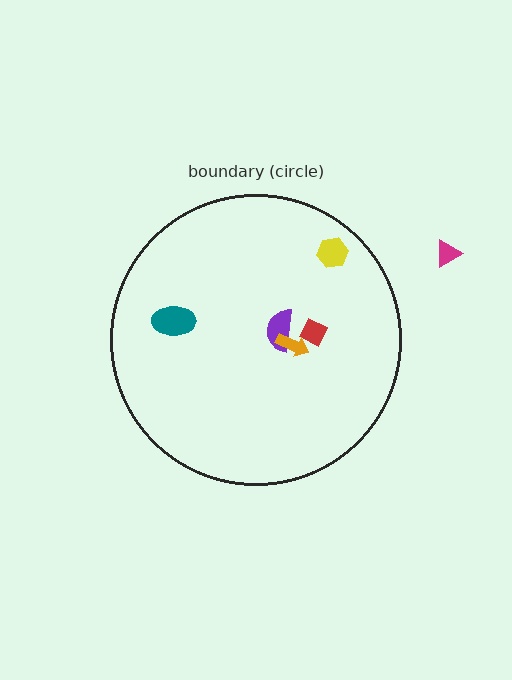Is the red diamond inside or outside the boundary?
Inside.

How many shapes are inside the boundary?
5 inside, 1 outside.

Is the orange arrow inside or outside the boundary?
Inside.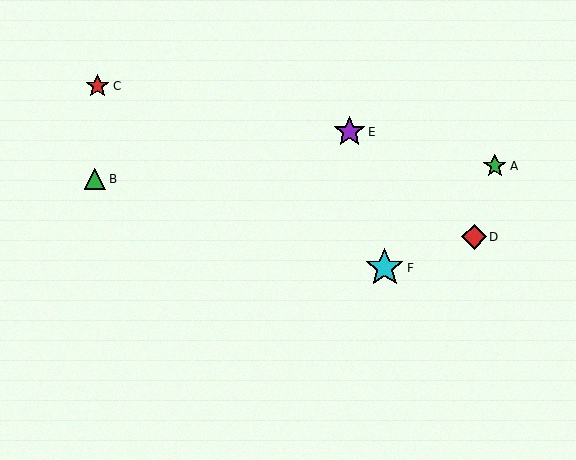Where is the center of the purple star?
The center of the purple star is at (350, 132).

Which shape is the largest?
The cyan star (labeled F) is the largest.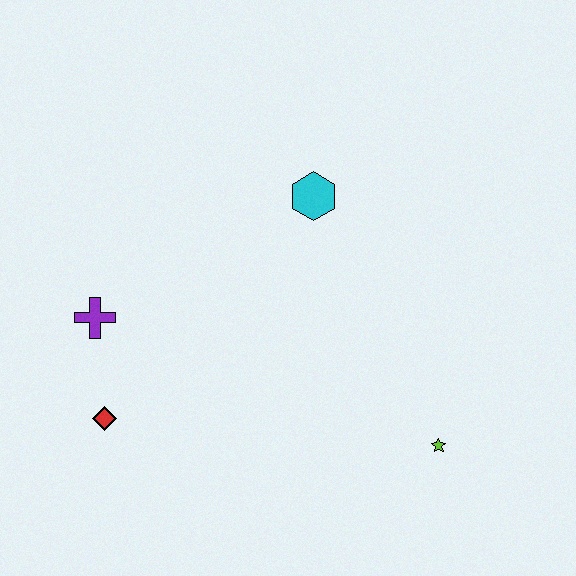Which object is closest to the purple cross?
The red diamond is closest to the purple cross.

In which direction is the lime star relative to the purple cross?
The lime star is to the right of the purple cross.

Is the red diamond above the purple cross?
No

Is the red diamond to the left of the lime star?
Yes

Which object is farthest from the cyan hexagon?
The red diamond is farthest from the cyan hexagon.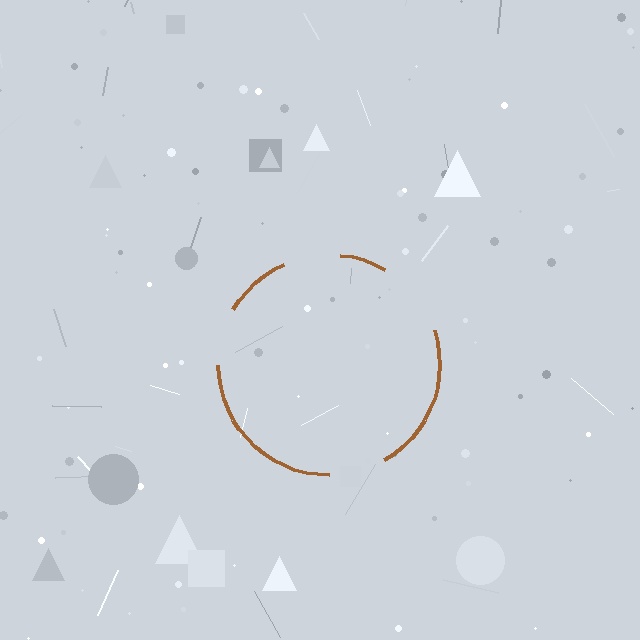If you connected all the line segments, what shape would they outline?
They would outline a circle.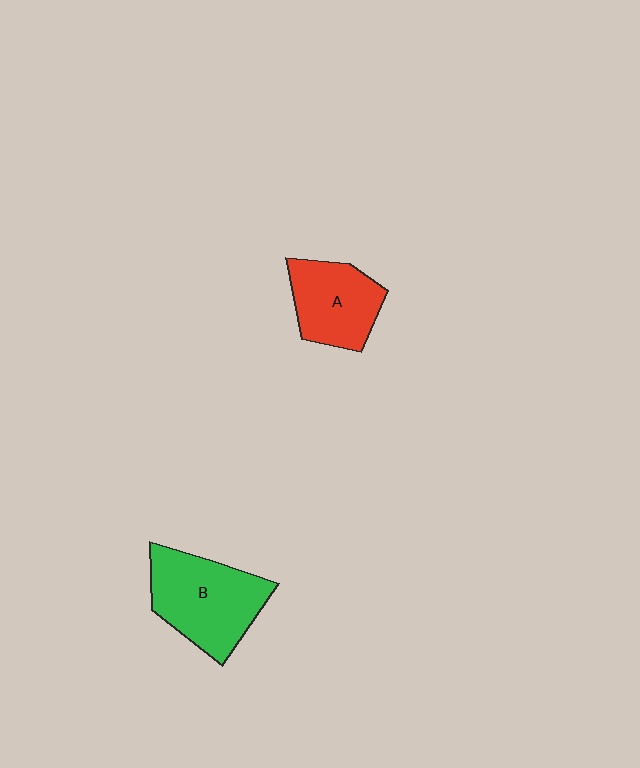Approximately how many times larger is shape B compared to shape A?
Approximately 1.3 times.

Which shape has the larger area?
Shape B (green).